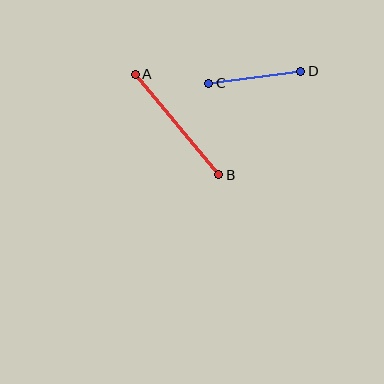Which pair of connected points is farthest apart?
Points A and B are farthest apart.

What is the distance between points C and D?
The distance is approximately 93 pixels.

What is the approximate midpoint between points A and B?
The midpoint is at approximately (177, 125) pixels.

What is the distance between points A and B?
The distance is approximately 130 pixels.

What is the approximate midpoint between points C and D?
The midpoint is at approximately (255, 77) pixels.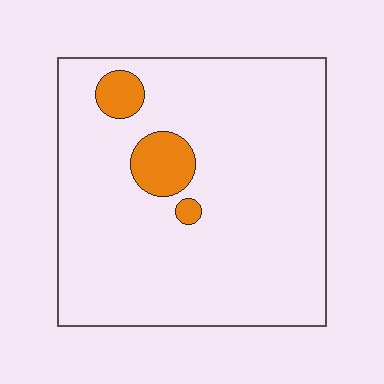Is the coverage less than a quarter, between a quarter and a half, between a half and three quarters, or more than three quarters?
Less than a quarter.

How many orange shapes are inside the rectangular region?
3.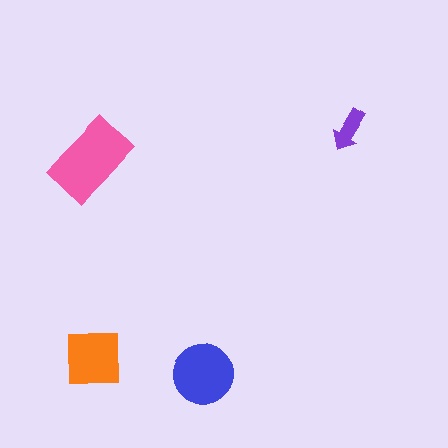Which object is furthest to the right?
The purple arrow is rightmost.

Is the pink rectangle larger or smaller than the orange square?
Larger.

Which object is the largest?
The pink rectangle.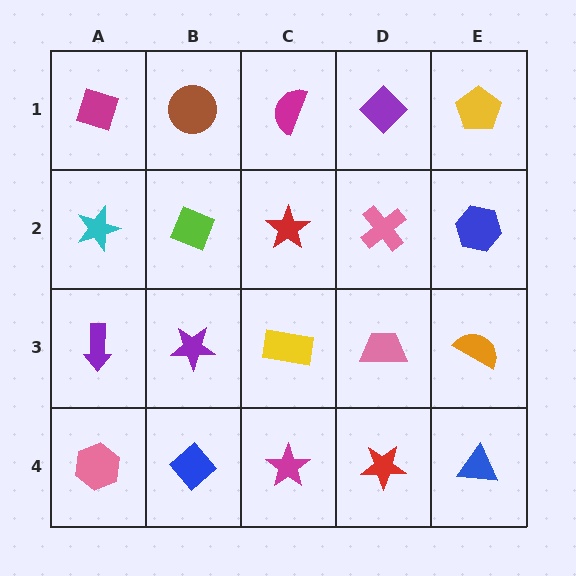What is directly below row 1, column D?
A pink cross.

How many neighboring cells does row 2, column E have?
3.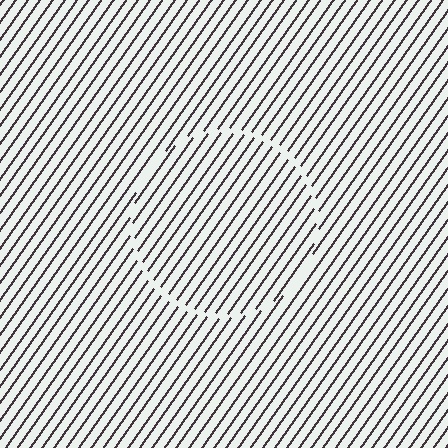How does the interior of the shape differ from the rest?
The interior of the shape contains the same grating, shifted by half a period — the contour is defined by the phase discontinuity where line-ends from the inner and outer gratings abut.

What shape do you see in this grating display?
An illusory circle. The interior of the shape contains the same grating, shifted by half a period — the contour is defined by the phase discontinuity where line-ends from the inner and outer gratings abut.